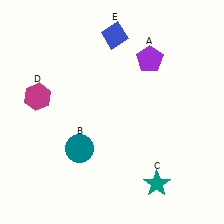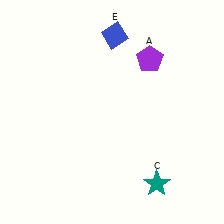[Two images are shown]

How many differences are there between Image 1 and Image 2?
There are 2 differences between the two images.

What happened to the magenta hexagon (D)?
The magenta hexagon (D) was removed in Image 2. It was in the top-left area of Image 1.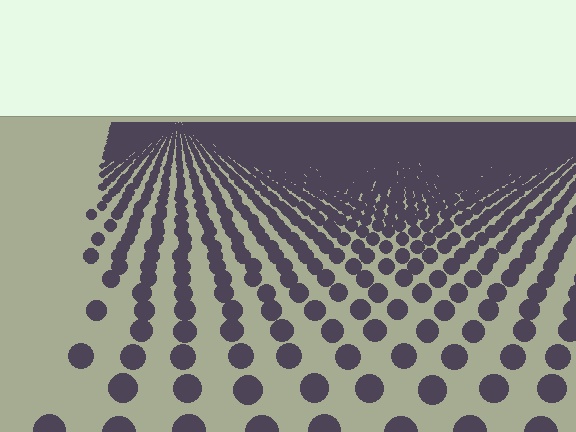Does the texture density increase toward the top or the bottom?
Density increases toward the top.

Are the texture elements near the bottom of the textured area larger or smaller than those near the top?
Larger. Near the bottom, elements are closer to the viewer and appear at a bigger on-screen size.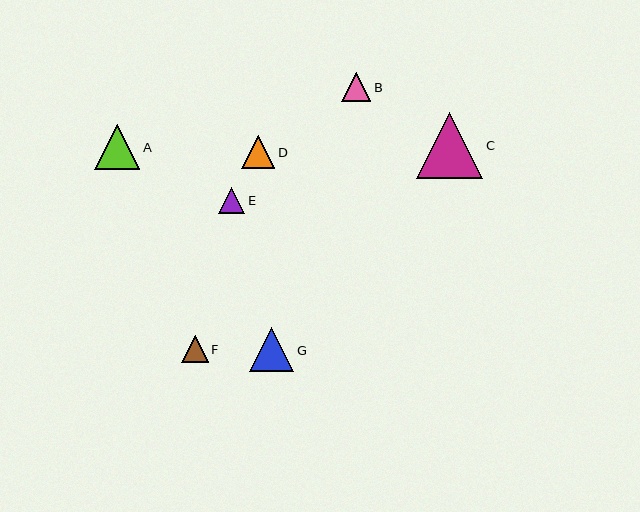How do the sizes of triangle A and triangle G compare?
Triangle A and triangle G are approximately the same size.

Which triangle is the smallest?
Triangle E is the smallest with a size of approximately 26 pixels.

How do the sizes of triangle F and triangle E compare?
Triangle F and triangle E are approximately the same size.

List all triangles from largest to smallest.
From largest to smallest: C, A, G, D, B, F, E.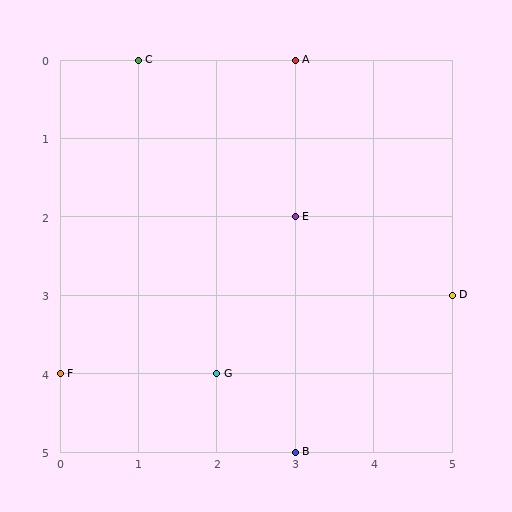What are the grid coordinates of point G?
Point G is at grid coordinates (2, 4).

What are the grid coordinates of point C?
Point C is at grid coordinates (1, 0).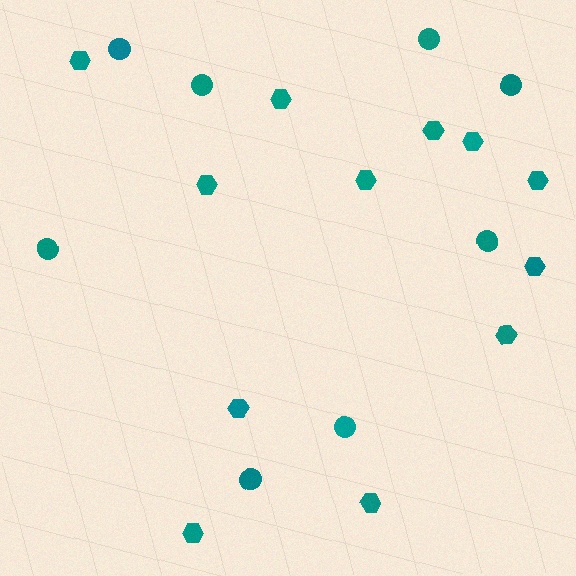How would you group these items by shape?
There are 2 groups: one group of hexagons (12) and one group of circles (8).